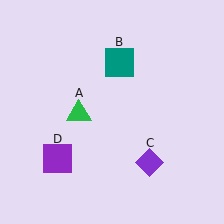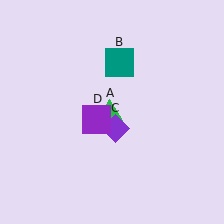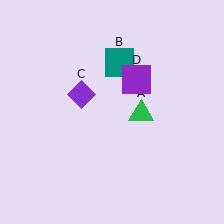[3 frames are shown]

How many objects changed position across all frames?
3 objects changed position: green triangle (object A), purple diamond (object C), purple square (object D).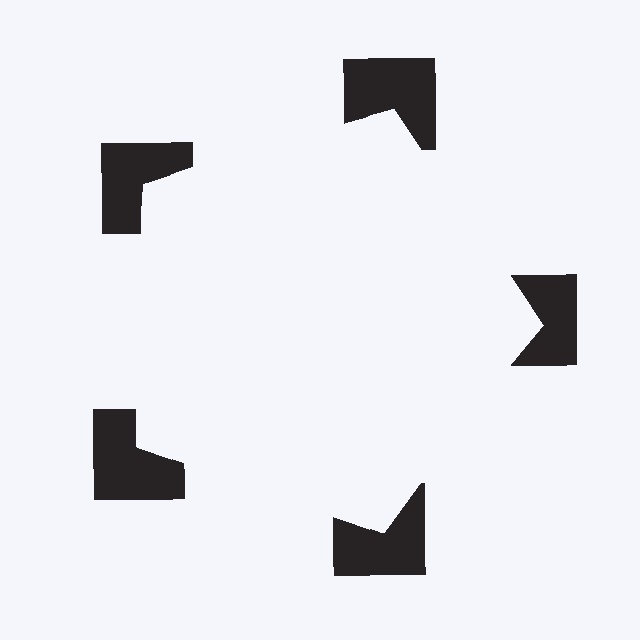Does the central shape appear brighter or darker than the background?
It typically appears slightly brighter than the background, even though no actual brightness change is drawn.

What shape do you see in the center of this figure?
An illusory pentagon — its edges are inferred from the aligned wedge cuts in the notched squares, not physically drawn.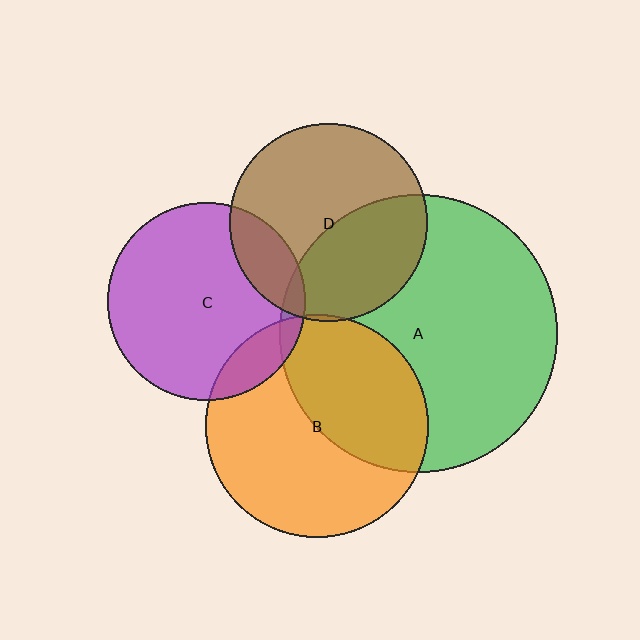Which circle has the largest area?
Circle A (green).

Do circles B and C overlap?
Yes.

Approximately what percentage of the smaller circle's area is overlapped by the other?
Approximately 15%.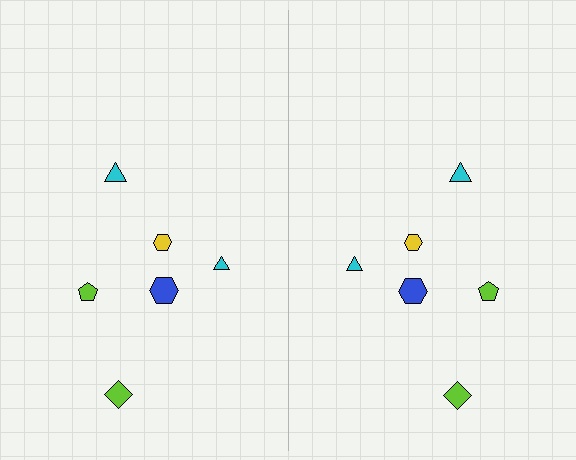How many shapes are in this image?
There are 12 shapes in this image.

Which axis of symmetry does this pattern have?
The pattern has a vertical axis of symmetry running through the center of the image.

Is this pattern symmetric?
Yes, this pattern has bilateral (reflection) symmetry.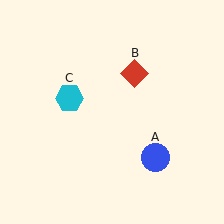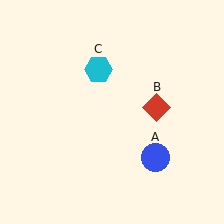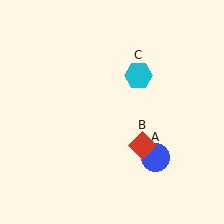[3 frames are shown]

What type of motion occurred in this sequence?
The red diamond (object B), cyan hexagon (object C) rotated clockwise around the center of the scene.